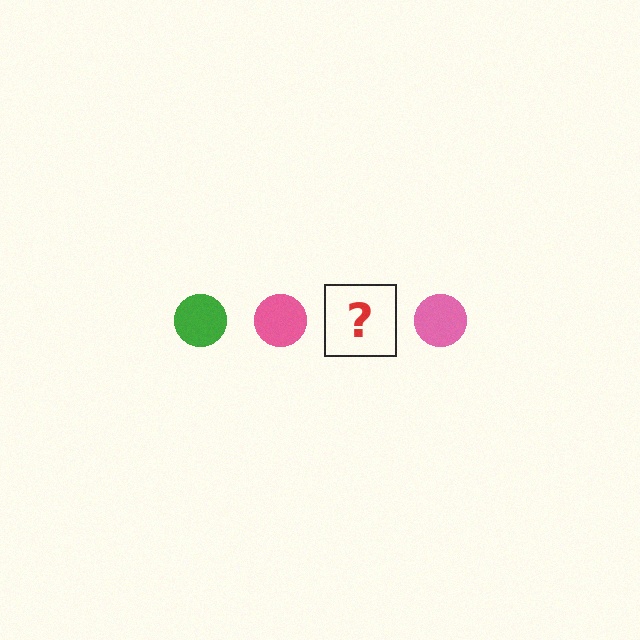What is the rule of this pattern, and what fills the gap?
The rule is that the pattern cycles through green, pink circles. The gap should be filled with a green circle.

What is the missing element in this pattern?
The missing element is a green circle.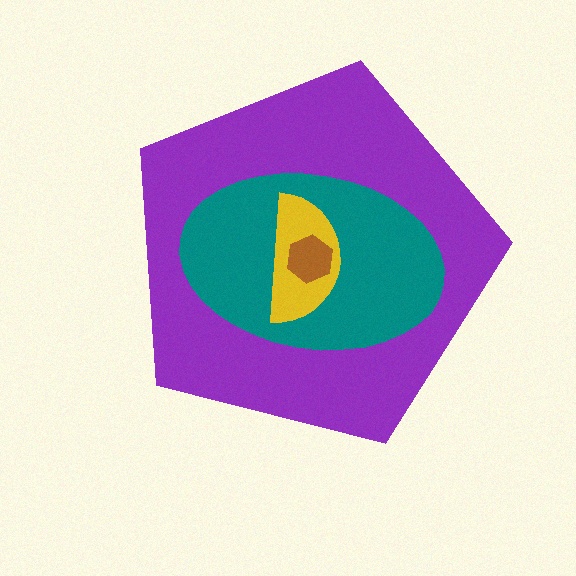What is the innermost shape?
The brown hexagon.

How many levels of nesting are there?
4.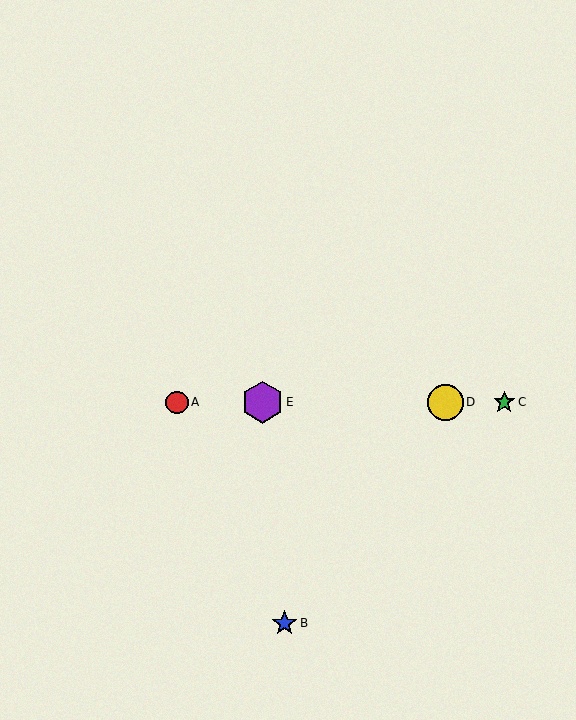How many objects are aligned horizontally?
4 objects (A, C, D, E) are aligned horizontally.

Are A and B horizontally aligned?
No, A is at y≈402 and B is at y≈623.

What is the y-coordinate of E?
Object E is at y≈402.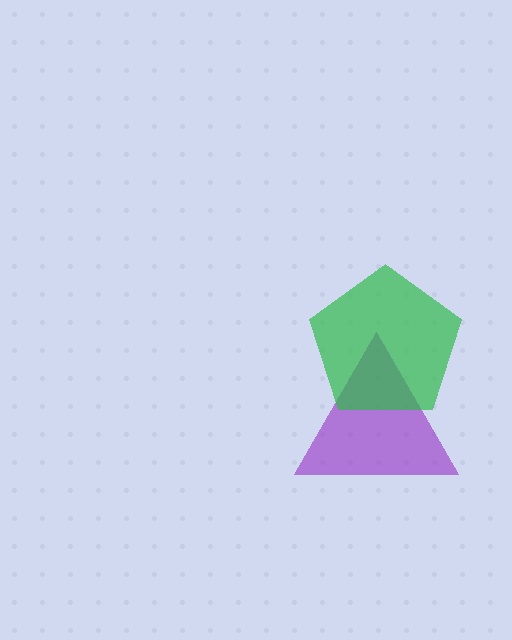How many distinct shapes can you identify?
There are 2 distinct shapes: a purple triangle, a green pentagon.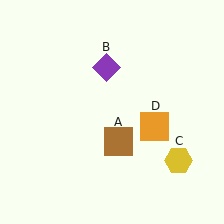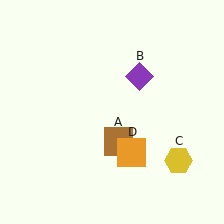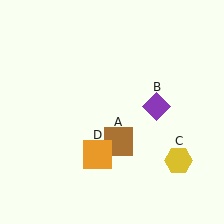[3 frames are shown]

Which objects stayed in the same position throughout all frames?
Brown square (object A) and yellow hexagon (object C) remained stationary.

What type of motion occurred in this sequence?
The purple diamond (object B), orange square (object D) rotated clockwise around the center of the scene.